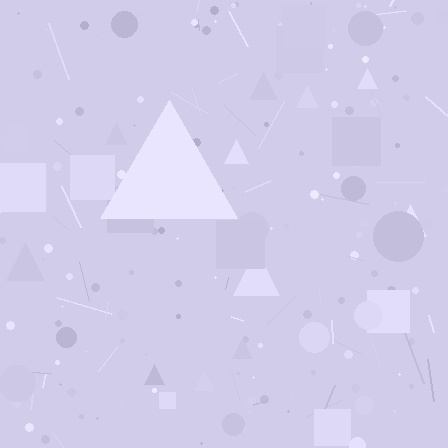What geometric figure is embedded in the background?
A triangle is embedded in the background.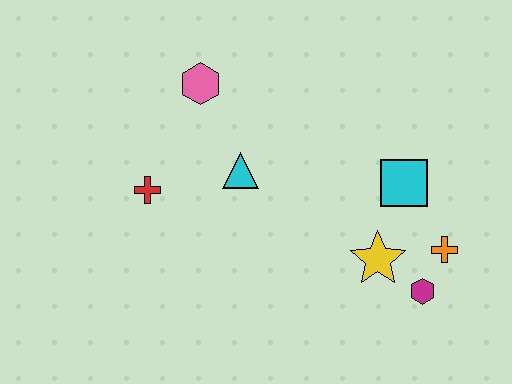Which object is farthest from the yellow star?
The pink hexagon is farthest from the yellow star.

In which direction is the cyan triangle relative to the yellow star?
The cyan triangle is to the left of the yellow star.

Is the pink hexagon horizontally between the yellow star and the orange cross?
No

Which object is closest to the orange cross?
The magenta hexagon is closest to the orange cross.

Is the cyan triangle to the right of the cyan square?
No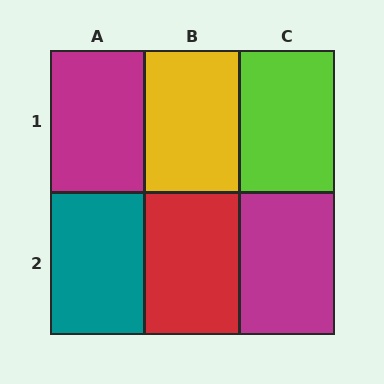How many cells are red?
1 cell is red.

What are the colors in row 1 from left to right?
Magenta, yellow, lime.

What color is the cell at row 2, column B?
Red.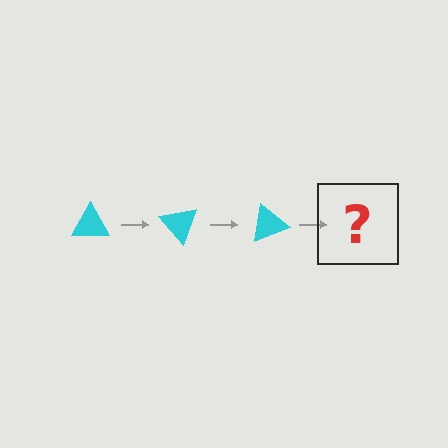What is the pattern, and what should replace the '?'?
The pattern is that the triangle rotates 50 degrees each step. The '?' should be a cyan triangle rotated 150 degrees.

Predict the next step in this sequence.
The next step is a cyan triangle rotated 150 degrees.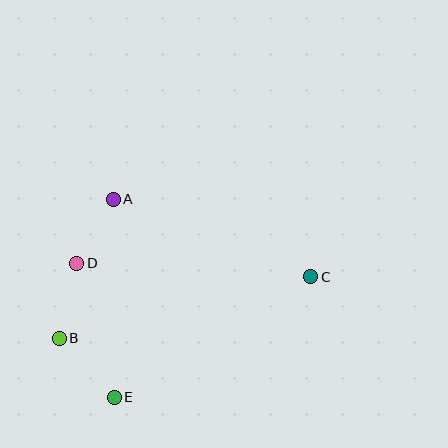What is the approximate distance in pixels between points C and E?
The distance between C and E is approximately 230 pixels.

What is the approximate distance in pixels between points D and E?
The distance between D and E is approximately 139 pixels.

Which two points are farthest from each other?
Points B and C are farthest from each other.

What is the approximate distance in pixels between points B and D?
The distance between B and D is approximately 77 pixels.